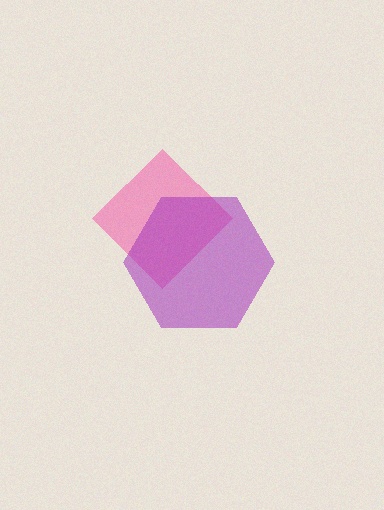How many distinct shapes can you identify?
There are 2 distinct shapes: a pink diamond, a purple hexagon.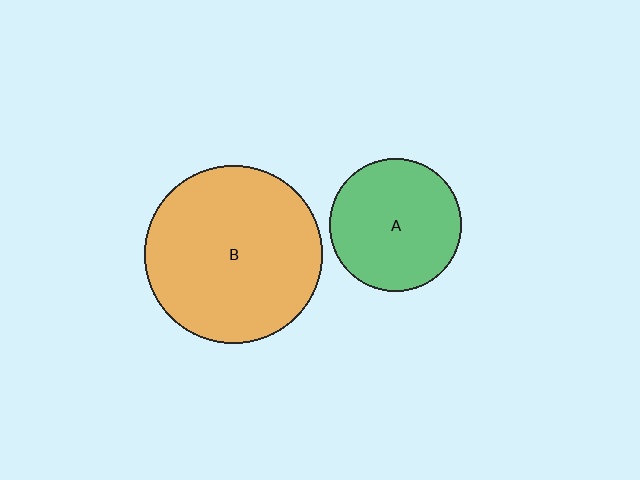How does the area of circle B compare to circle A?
Approximately 1.8 times.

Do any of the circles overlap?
No, none of the circles overlap.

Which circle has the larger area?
Circle B (orange).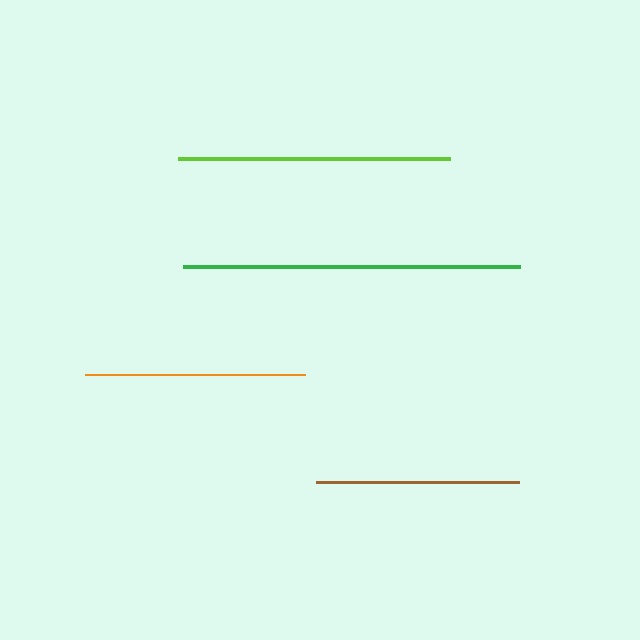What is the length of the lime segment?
The lime segment is approximately 272 pixels long.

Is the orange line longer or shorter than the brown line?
The orange line is longer than the brown line.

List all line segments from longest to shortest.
From longest to shortest: green, lime, orange, brown.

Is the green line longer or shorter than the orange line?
The green line is longer than the orange line.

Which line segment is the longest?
The green line is the longest at approximately 337 pixels.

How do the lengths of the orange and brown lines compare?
The orange and brown lines are approximately the same length.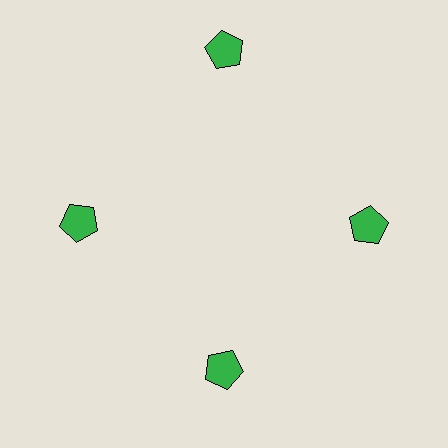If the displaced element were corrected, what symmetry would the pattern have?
It would have 4-fold rotational symmetry — the pattern would map onto itself every 90 degrees.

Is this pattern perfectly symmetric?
No. The 4 green pentagons are arranged in a ring, but one element near the 12 o'clock position is pushed outward from the center, breaking the 4-fold rotational symmetry.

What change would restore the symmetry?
The symmetry would be restored by moving it inward, back onto the ring so that all 4 pentagons sit at equal angles and equal distance from the center.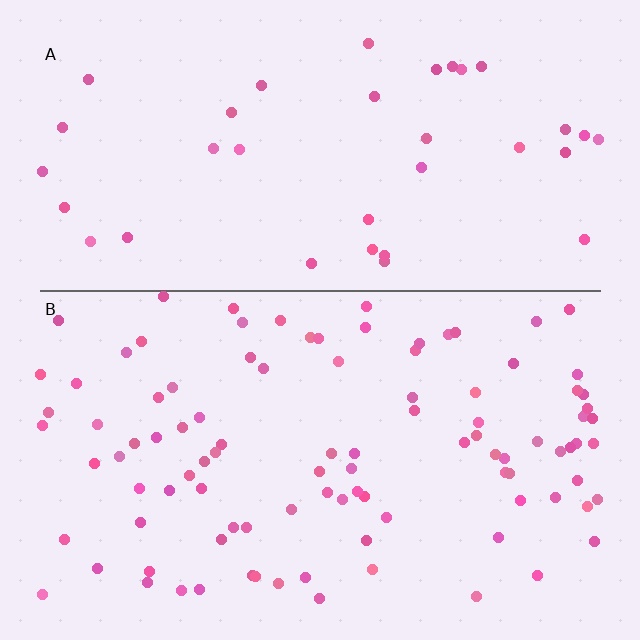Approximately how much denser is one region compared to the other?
Approximately 2.7× — region B over region A.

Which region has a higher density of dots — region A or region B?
B (the bottom).